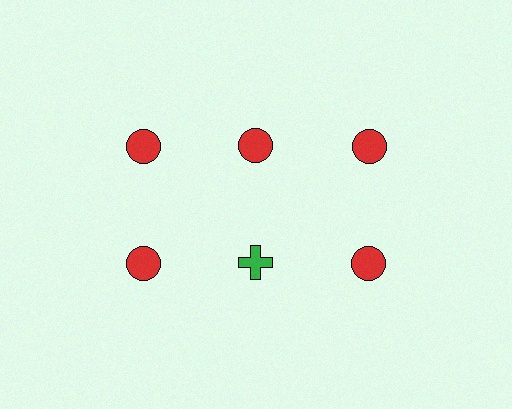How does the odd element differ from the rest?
It differs in both color (green instead of red) and shape (cross instead of circle).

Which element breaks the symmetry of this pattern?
The green cross in the second row, second from left column breaks the symmetry. All other shapes are red circles.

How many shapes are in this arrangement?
There are 6 shapes arranged in a grid pattern.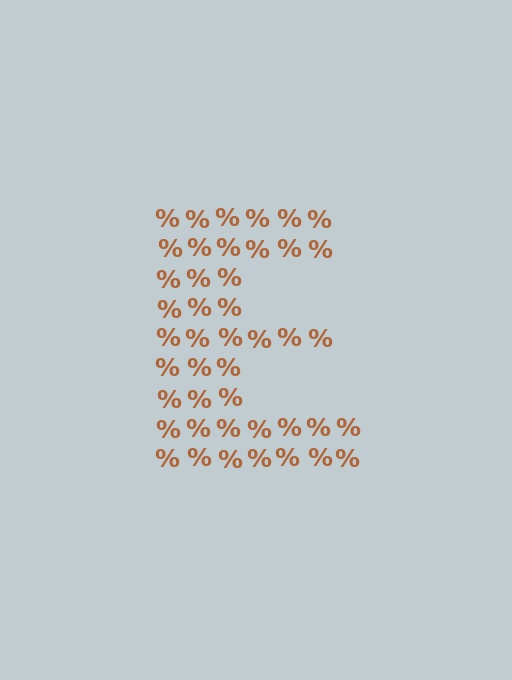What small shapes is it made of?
It is made of small percent signs.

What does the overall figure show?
The overall figure shows the letter E.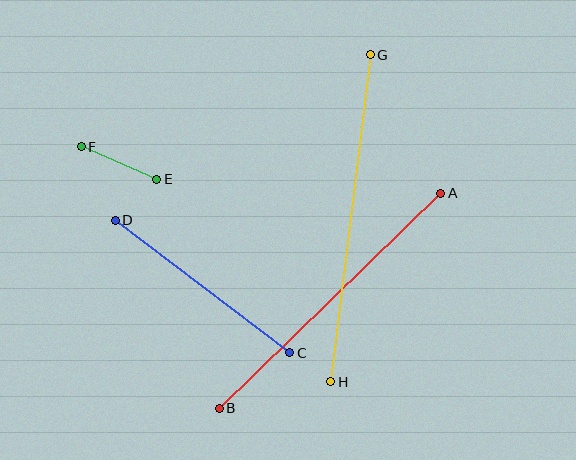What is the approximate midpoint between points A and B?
The midpoint is at approximately (330, 301) pixels.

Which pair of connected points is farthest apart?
Points G and H are farthest apart.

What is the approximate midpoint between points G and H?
The midpoint is at approximately (351, 218) pixels.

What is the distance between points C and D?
The distance is approximately 219 pixels.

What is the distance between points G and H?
The distance is approximately 329 pixels.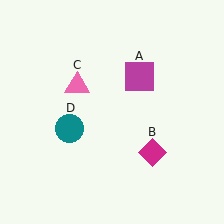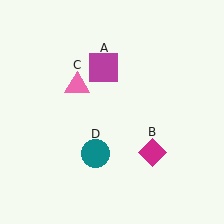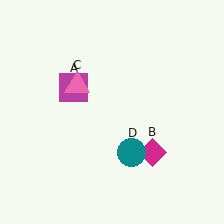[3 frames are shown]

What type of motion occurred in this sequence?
The magenta square (object A), teal circle (object D) rotated counterclockwise around the center of the scene.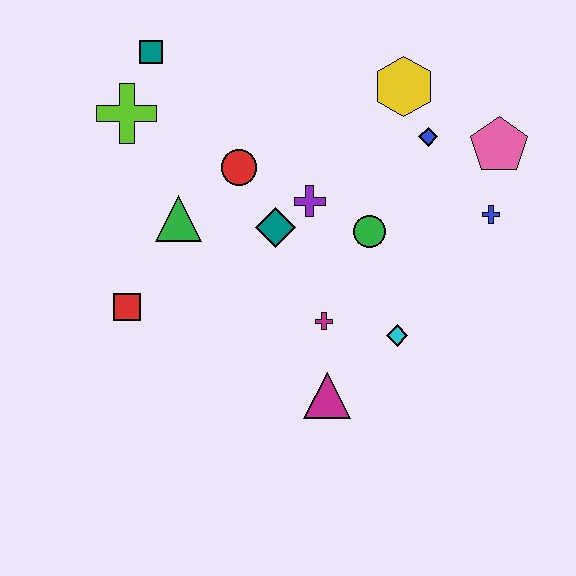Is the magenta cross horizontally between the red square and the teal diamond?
No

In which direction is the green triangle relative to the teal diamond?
The green triangle is to the left of the teal diamond.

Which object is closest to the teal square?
The lime cross is closest to the teal square.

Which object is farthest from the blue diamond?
The red square is farthest from the blue diamond.